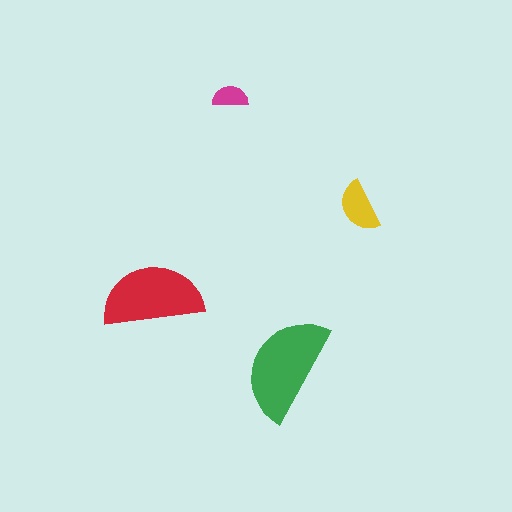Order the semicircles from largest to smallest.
the green one, the red one, the yellow one, the magenta one.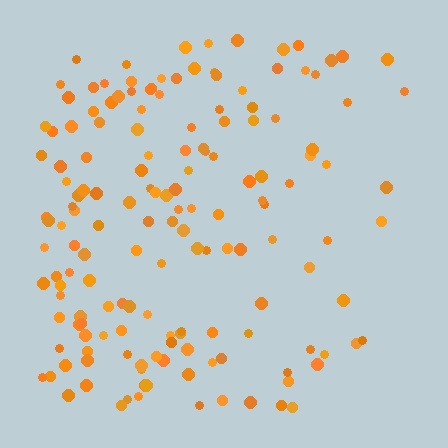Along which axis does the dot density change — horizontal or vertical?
Horizontal.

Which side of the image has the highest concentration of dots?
The left.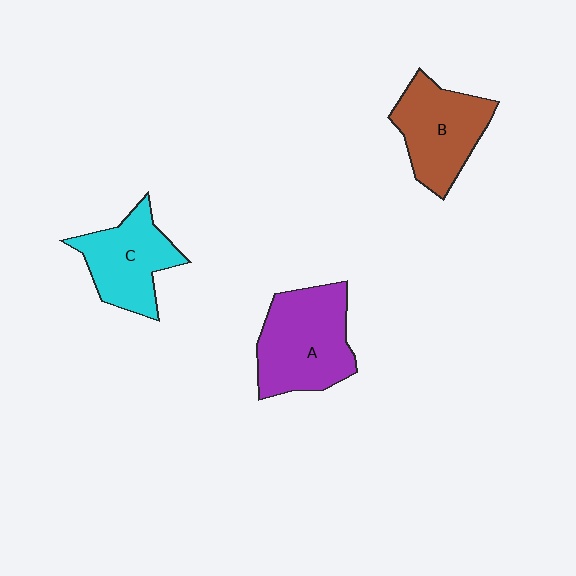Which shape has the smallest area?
Shape C (cyan).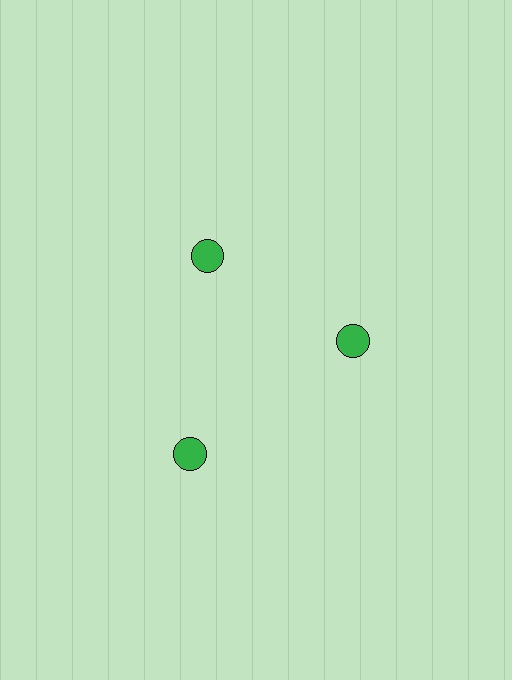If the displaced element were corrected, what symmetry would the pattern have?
It would have 3-fold rotational symmetry — the pattern would map onto itself every 120 degrees.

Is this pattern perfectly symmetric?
No. The 3 green circles are arranged in a ring, but one element near the 7 o'clock position is pushed outward from the center, breaking the 3-fold rotational symmetry.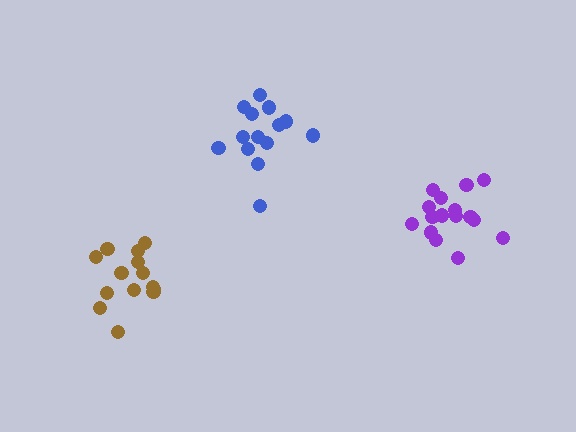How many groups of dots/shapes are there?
There are 3 groups.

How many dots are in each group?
Group 1: 14 dots, Group 2: 16 dots, Group 3: 14 dots (44 total).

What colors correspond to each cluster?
The clusters are colored: blue, purple, brown.